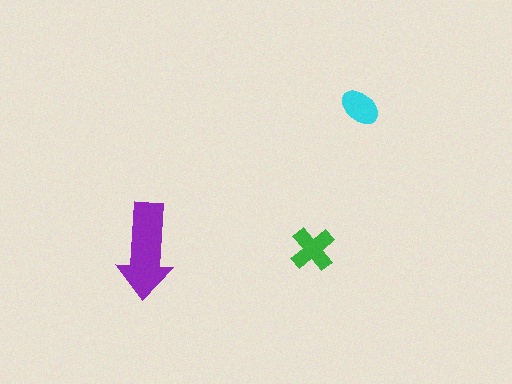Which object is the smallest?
The cyan ellipse.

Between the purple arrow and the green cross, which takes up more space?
The purple arrow.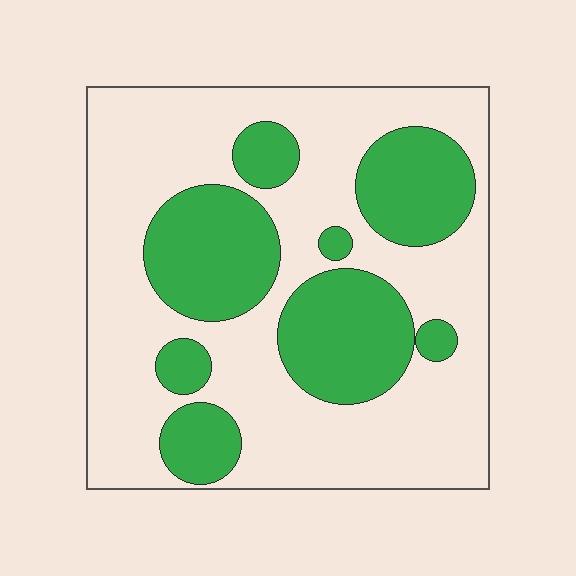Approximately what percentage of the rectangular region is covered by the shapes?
Approximately 35%.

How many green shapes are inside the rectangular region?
8.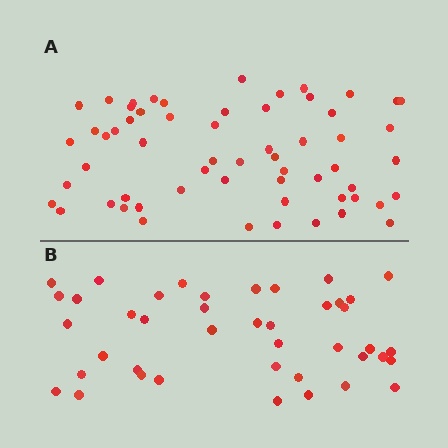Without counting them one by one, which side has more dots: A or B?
Region A (the top region) has more dots.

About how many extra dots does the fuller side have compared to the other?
Region A has approximately 20 more dots than region B.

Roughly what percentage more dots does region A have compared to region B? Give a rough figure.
About 45% more.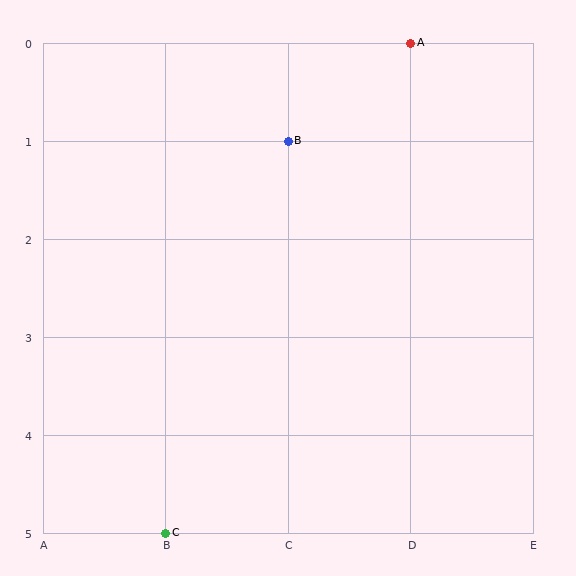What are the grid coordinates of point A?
Point A is at grid coordinates (D, 0).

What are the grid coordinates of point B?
Point B is at grid coordinates (C, 1).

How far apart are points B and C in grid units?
Points B and C are 1 column and 4 rows apart (about 4.1 grid units diagonally).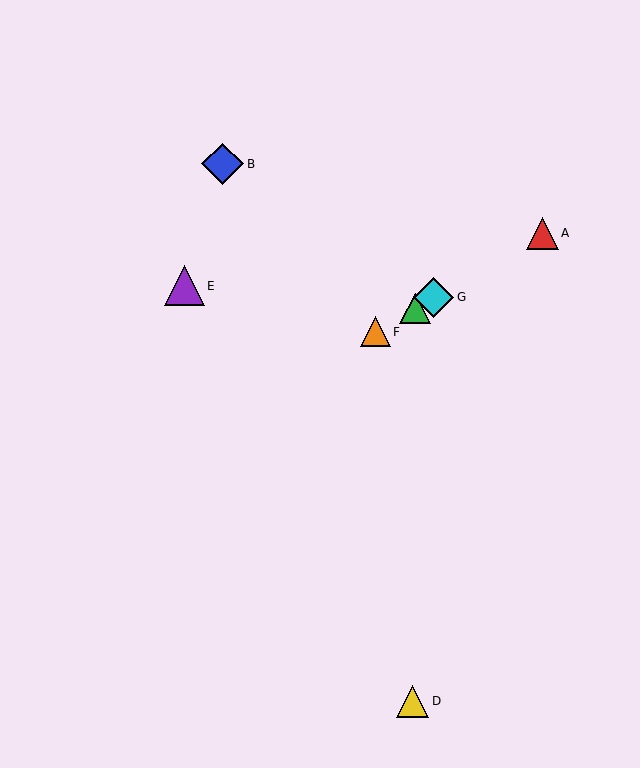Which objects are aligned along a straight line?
Objects A, C, F, G are aligned along a straight line.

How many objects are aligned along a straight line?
4 objects (A, C, F, G) are aligned along a straight line.